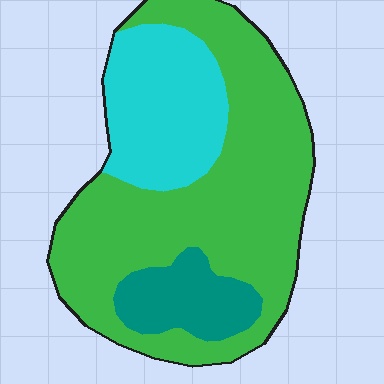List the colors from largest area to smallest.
From largest to smallest: green, cyan, teal.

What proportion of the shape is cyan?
Cyan takes up about one quarter (1/4) of the shape.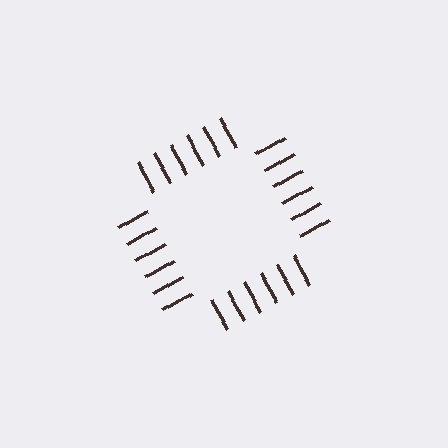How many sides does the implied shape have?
4 sides — the line-ends trace a square.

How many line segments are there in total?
24 — 6 along each of the 4 edges.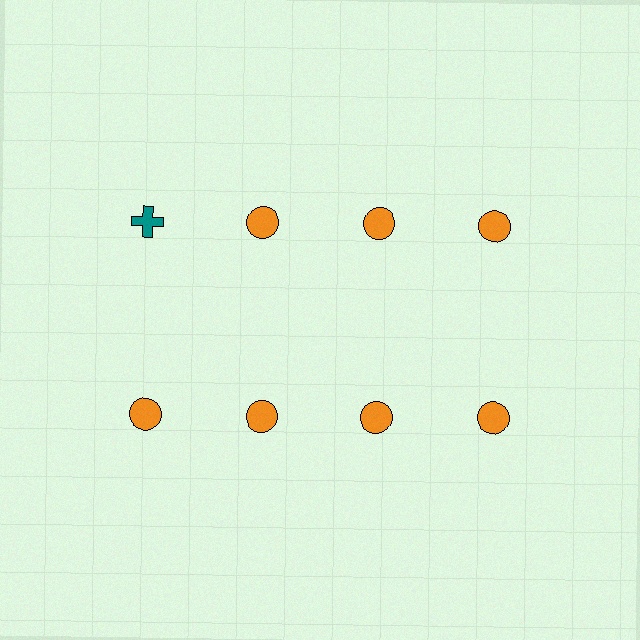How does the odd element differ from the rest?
It differs in both color (teal instead of orange) and shape (cross instead of circle).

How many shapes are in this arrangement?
There are 8 shapes arranged in a grid pattern.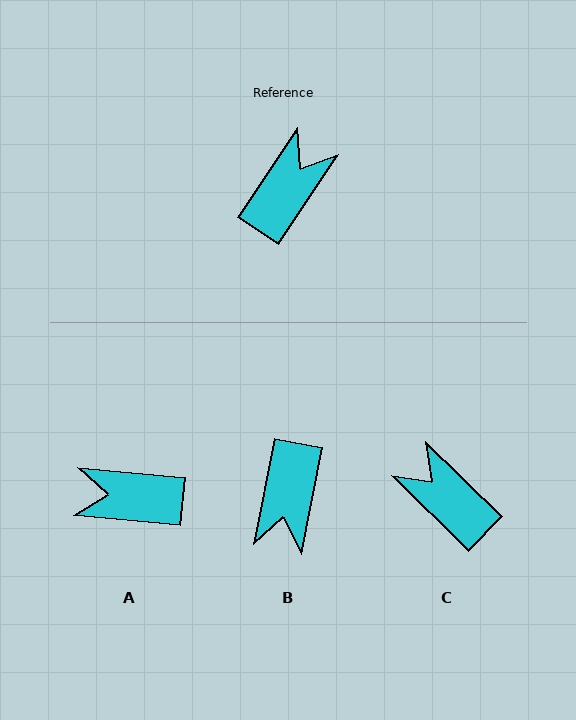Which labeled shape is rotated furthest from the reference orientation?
B, about 157 degrees away.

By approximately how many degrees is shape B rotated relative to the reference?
Approximately 157 degrees clockwise.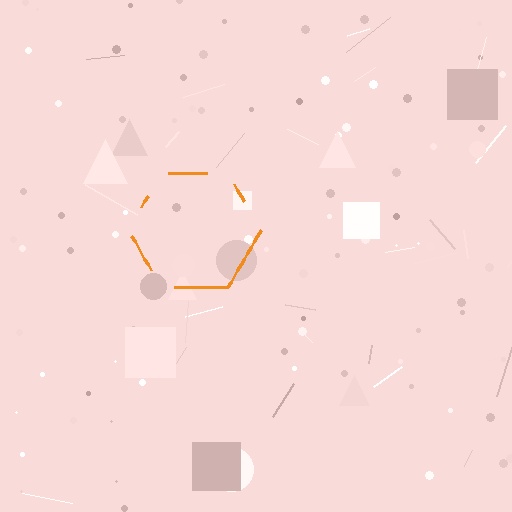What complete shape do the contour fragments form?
The contour fragments form a hexagon.